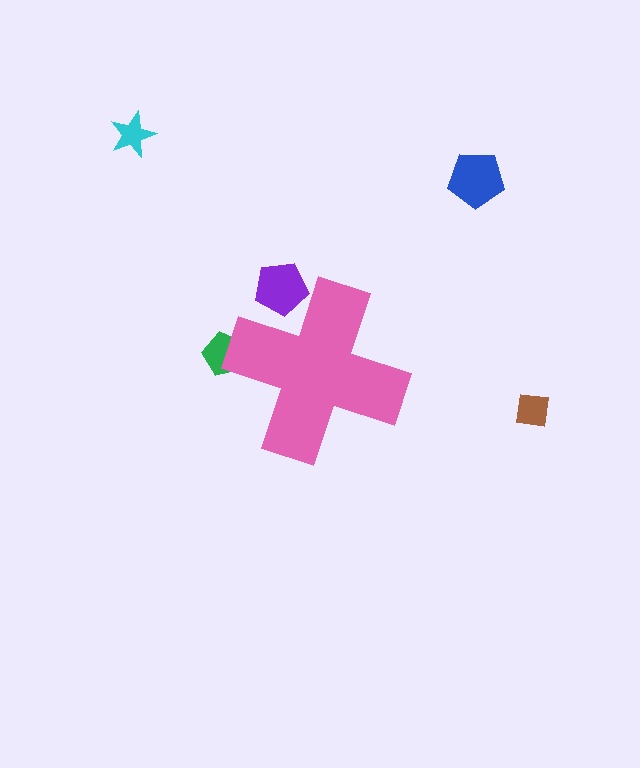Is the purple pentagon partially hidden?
Yes, the purple pentagon is partially hidden behind the pink cross.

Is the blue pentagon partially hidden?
No, the blue pentagon is fully visible.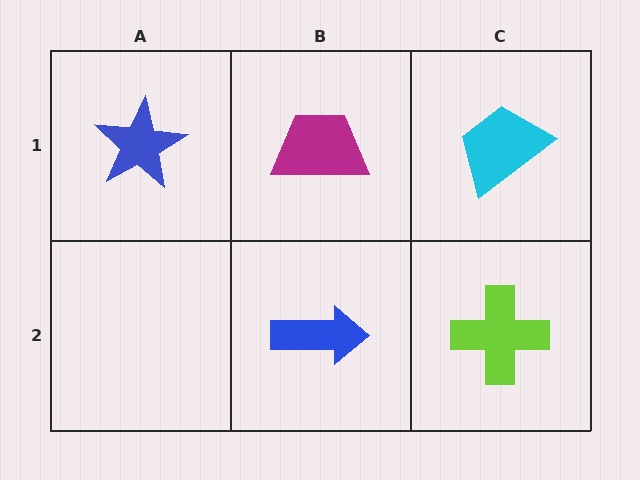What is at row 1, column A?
A blue star.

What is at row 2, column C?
A lime cross.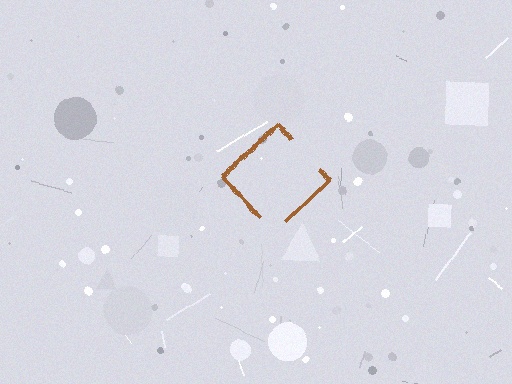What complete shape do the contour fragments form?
The contour fragments form a diamond.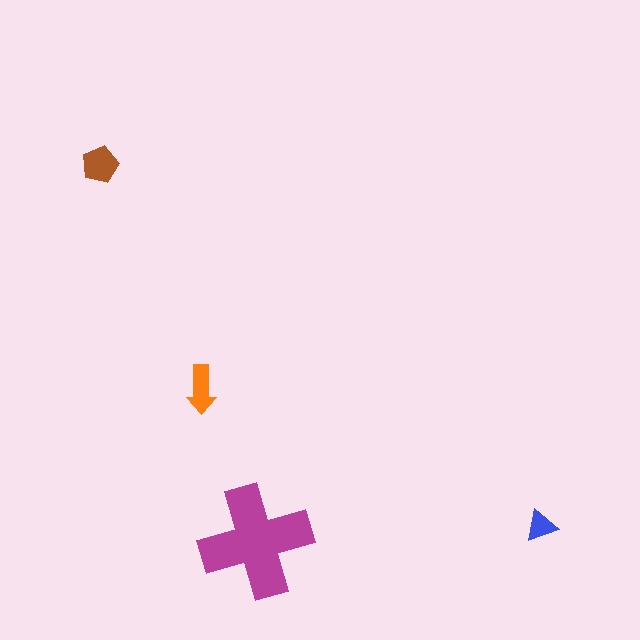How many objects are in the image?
There are 4 objects in the image.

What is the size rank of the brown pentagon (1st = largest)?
2nd.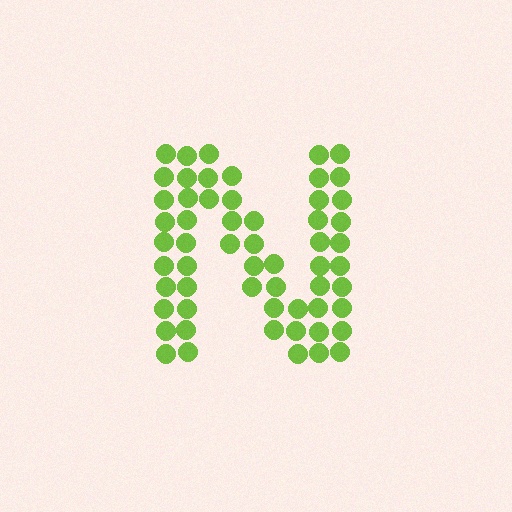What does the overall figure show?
The overall figure shows the letter N.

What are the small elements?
The small elements are circles.